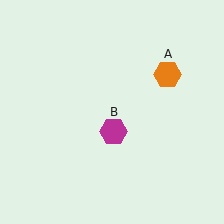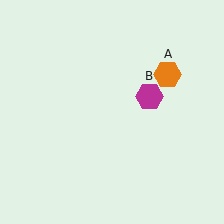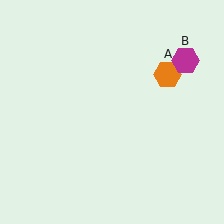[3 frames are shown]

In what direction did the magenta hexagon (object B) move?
The magenta hexagon (object B) moved up and to the right.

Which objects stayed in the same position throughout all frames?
Orange hexagon (object A) remained stationary.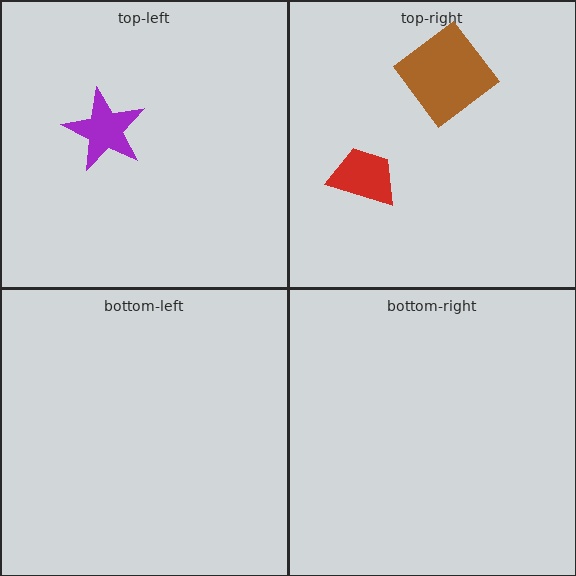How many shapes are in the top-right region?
2.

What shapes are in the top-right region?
The red trapezoid, the brown diamond.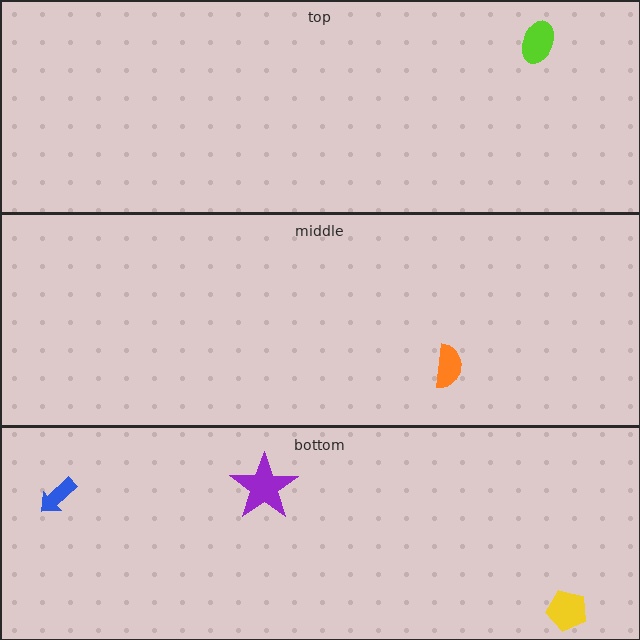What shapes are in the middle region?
The orange semicircle.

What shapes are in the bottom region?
The purple star, the blue arrow, the yellow pentagon.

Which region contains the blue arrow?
The bottom region.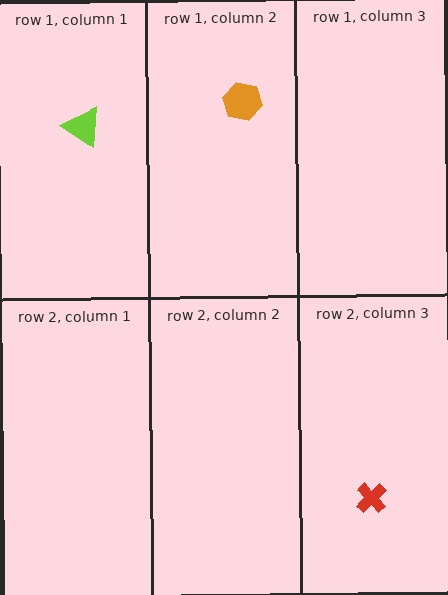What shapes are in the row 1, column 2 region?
The orange hexagon.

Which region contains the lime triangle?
The row 1, column 1 region.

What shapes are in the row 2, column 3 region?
The red cross.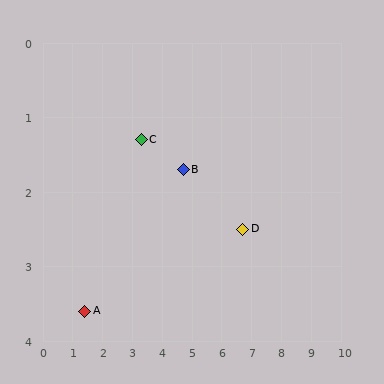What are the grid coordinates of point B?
Point B is at approximately (4.7, 1.7).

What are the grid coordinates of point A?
Point A is at approximately (1.4, 3.6).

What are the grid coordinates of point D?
Point D is at approximately (6.7, 2.5).